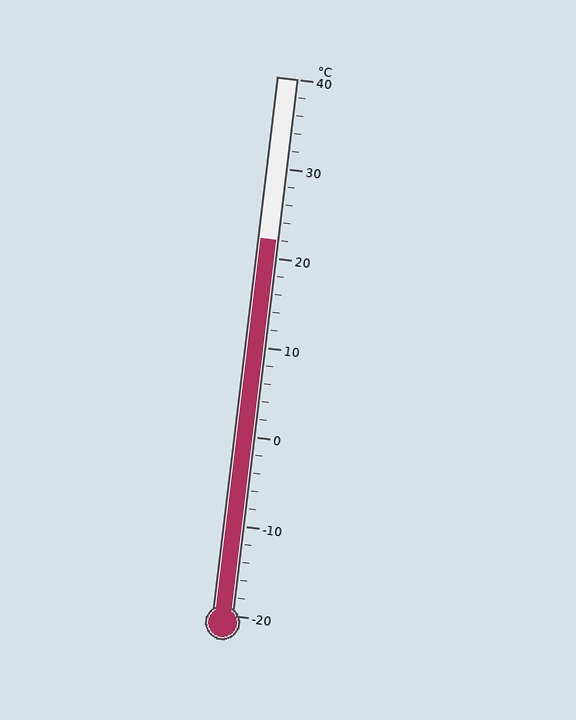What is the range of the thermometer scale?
The thermometer scale ranges from -20°C to 40°C.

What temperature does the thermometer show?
The thermometer shows approximately 22°C.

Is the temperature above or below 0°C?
The temperature is above 0°C.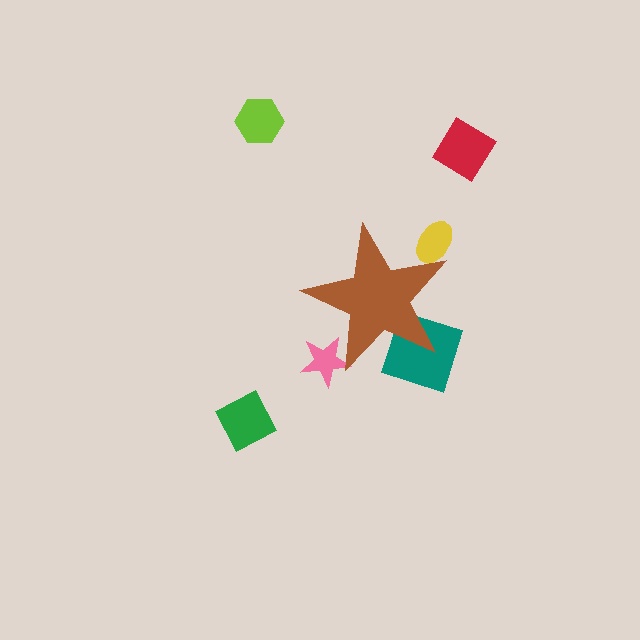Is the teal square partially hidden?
Yes, the teal square is partially hidden behind the brown star.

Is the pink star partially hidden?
Yes, the pink star is partially hidden behind the brown star.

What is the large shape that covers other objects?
A brown star.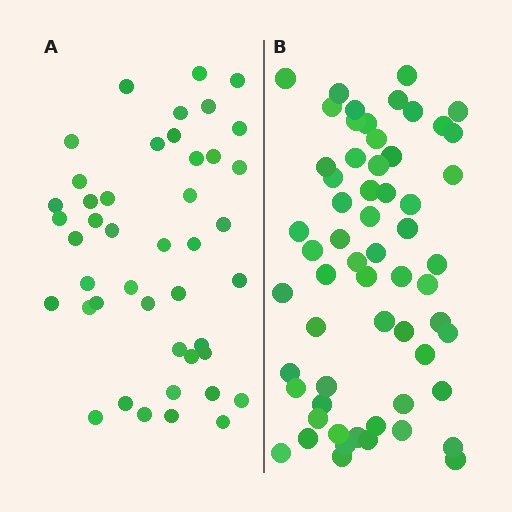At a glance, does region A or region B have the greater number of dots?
Region B (the right region) has more dots.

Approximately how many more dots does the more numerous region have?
Region B has approximately 15 more dots than region A.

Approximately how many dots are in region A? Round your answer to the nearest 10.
About 40 dots. (The exact count is 44, which rounds to 40.)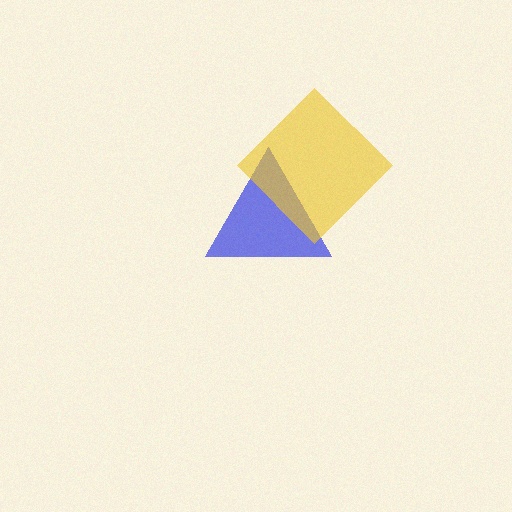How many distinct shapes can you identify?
There are 2 distinct shapes: a blue triangle, a yellow diamond.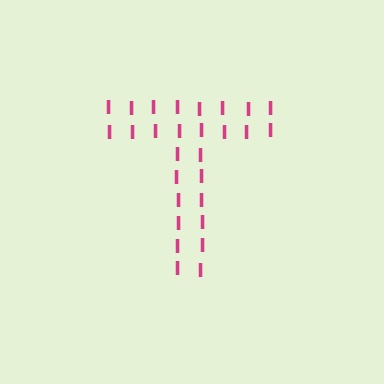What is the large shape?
The large shape is the letter T.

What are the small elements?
The small elements are letter I's.